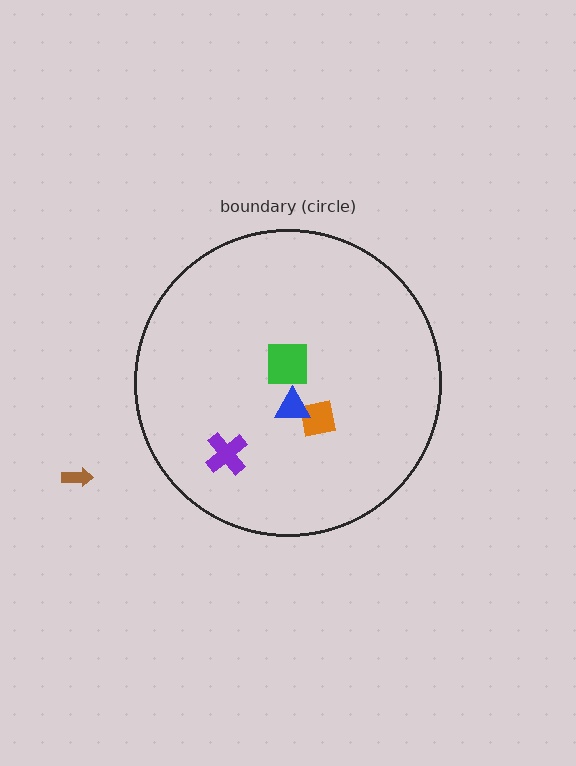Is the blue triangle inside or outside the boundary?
Inside.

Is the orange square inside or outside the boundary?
Inside.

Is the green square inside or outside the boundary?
Inside.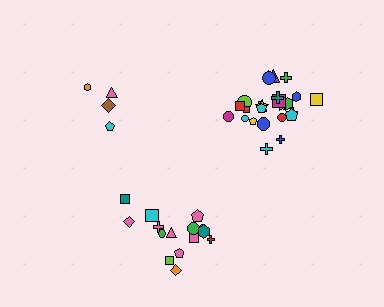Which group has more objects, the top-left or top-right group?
The top-right group.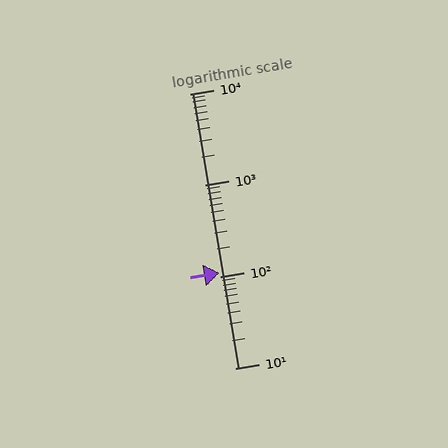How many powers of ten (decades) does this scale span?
The scale spans 3 decades, from 10 to 10000.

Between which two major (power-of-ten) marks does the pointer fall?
The pointer is between 100 and 1000.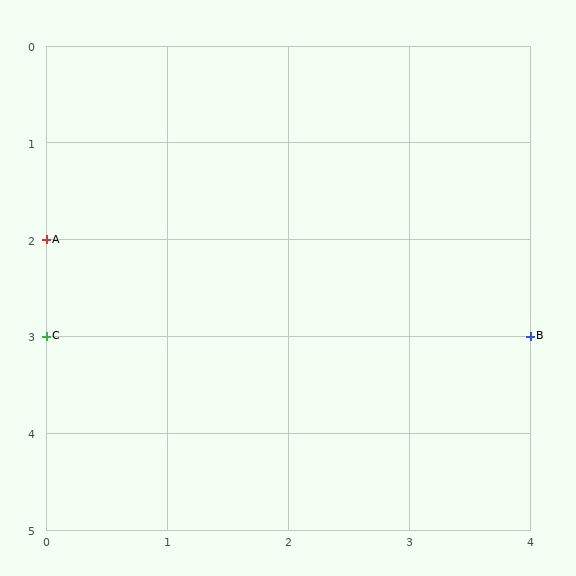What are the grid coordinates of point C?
Point C is at grid coordinates (0, 3).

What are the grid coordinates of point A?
Point A is at grid coordinates (0, 2).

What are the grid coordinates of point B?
Point B is at grid coordinates (4, 3).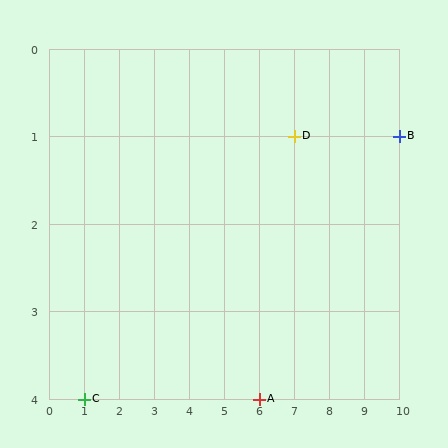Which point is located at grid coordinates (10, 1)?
Point B is at (10, 1).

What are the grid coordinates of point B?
Point B is at grid coordinates (10, 1).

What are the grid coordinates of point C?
Point C is at grid coordinates (1, 4).